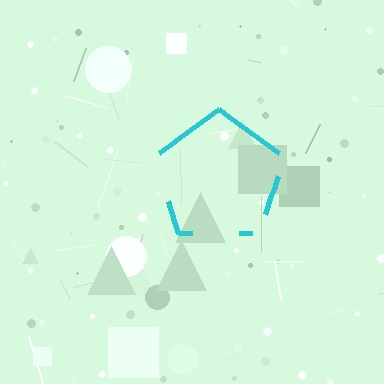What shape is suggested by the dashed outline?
The dashed outline suggests a pentagon.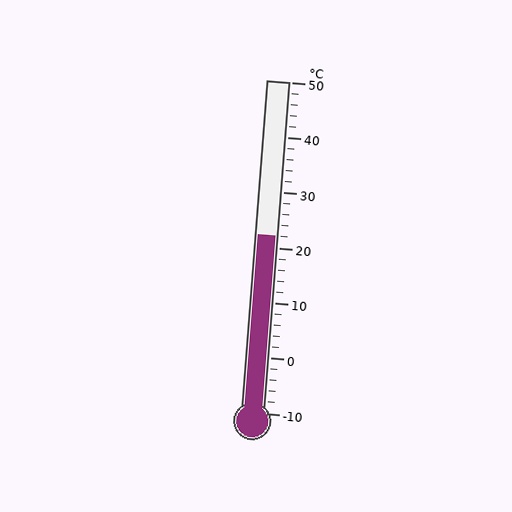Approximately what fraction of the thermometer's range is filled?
The thermometer is filled to approximately 55% of its range.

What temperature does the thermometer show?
The thermometer shows approximately 22°C.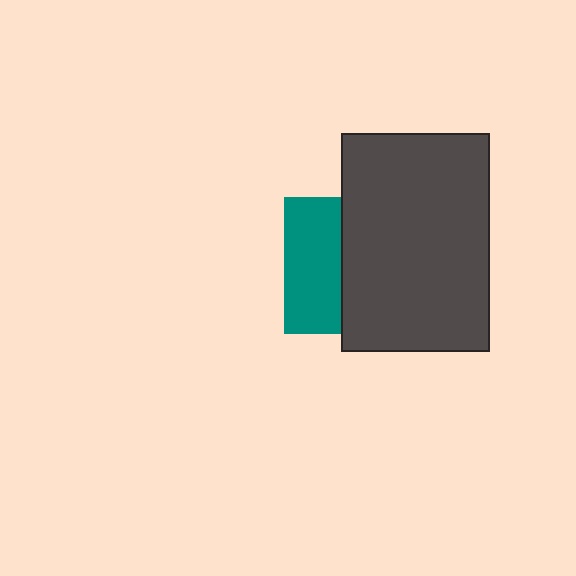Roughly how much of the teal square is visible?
A small part of it is visible (roughly 42%).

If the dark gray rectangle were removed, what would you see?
You would see the complete teal square.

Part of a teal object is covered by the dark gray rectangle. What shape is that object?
It is a square.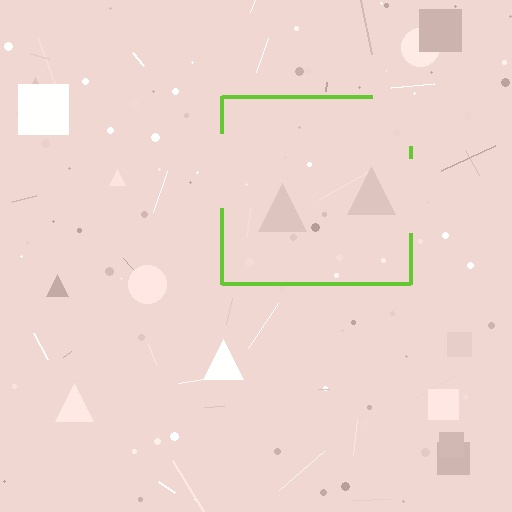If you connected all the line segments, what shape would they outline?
They would outline a square.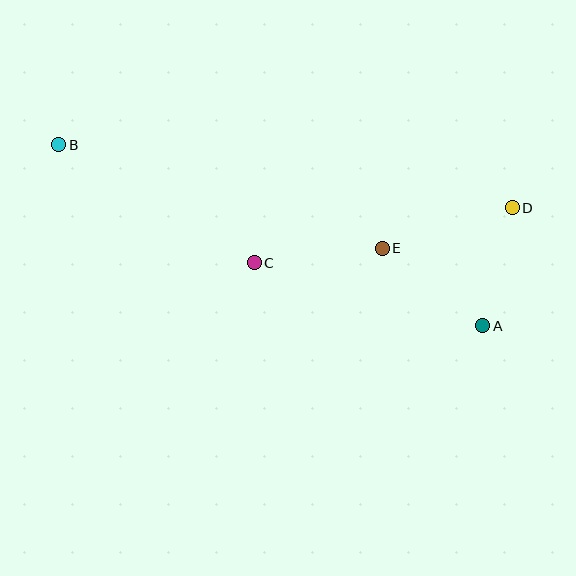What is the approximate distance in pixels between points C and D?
The distance between C and D is approximately 264 pixels.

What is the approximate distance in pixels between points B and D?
The distance between B and D is approximately 458 pixels.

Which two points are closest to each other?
Points A and D are closest to each other.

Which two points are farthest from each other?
Points A and B are farthest from each other.